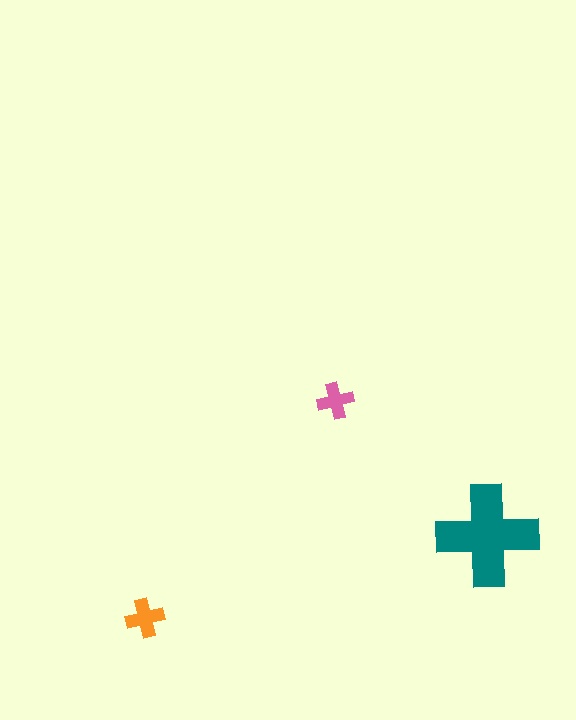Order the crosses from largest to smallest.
the teal one, the orange one, the pink one.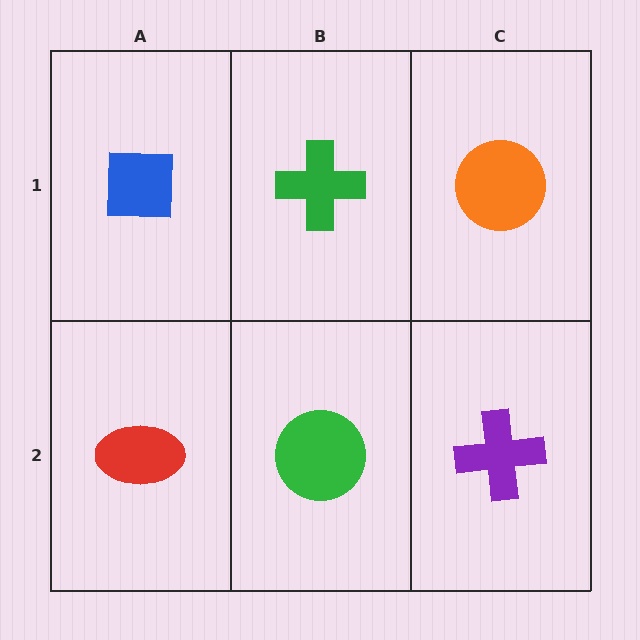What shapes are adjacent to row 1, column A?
A red ellipse (row 2, column A), a green cross (row 1, column B).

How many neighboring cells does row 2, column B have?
3.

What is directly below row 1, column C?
A purple cross.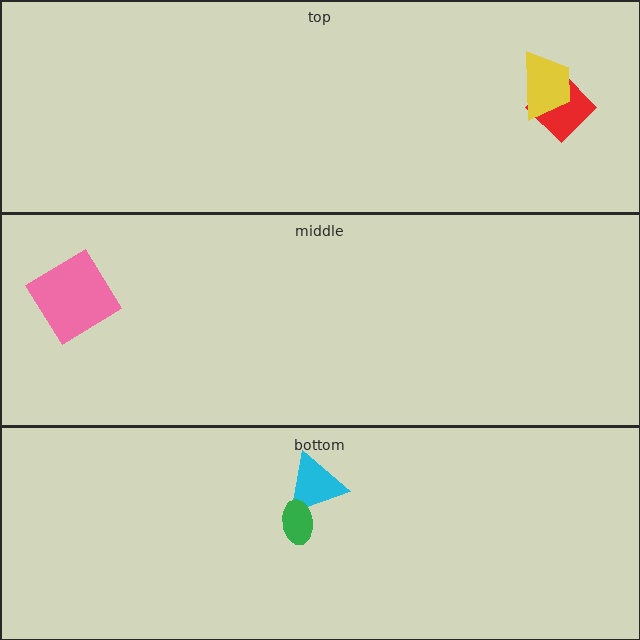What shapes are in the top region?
The red diamond, the yellow trapezoid.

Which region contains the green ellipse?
The bottom region.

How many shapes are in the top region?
2.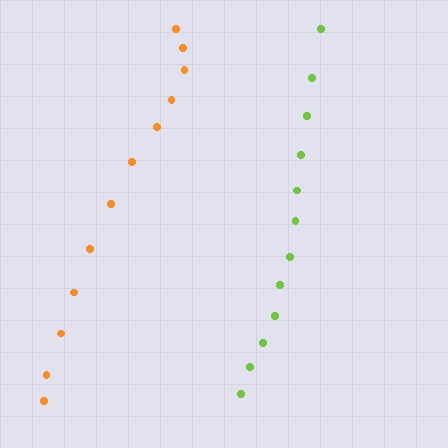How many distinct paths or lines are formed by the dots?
There are 2 distinct paths.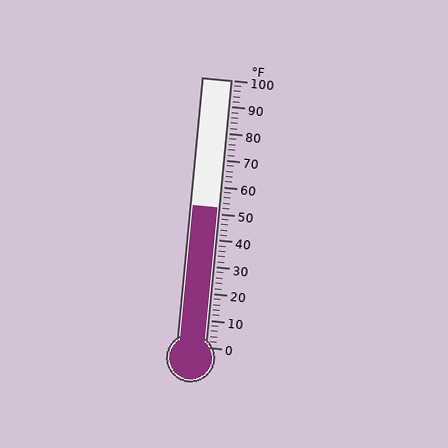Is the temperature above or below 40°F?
The temperature is above 40°F.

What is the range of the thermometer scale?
The thermometer scale ranges from 0°F to 100°F.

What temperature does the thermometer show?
The thermometer shows approximately 52°F.